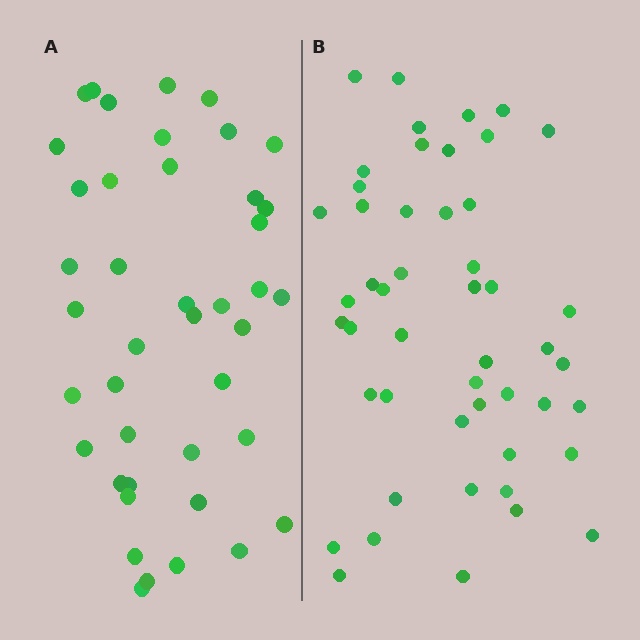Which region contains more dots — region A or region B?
Region B (the right region) has more dots.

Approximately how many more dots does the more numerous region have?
Region B has roughly 8 or so more dots than region A.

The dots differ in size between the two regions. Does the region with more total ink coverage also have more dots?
No. Region A has more total ink coverage because its dots are larger, but region B actually contains more individual dots. Total area can be misleading — the number of items is what matters here.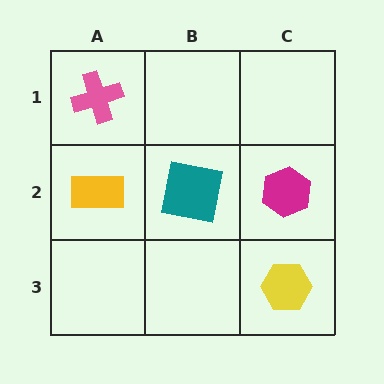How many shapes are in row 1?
1 shape.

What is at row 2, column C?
A magenta hexagon.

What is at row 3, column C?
A yellow hexagon.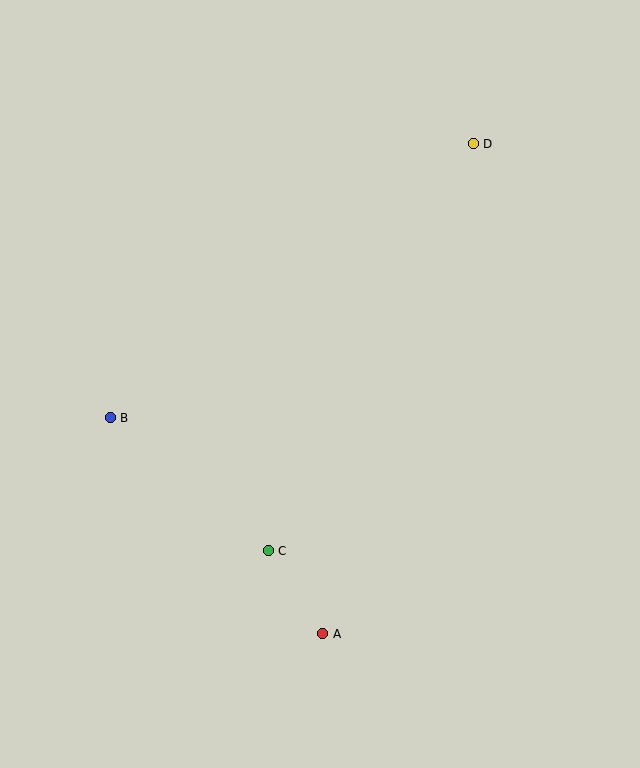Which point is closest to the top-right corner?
Point D is closest to the top-right corner.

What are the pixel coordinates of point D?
Point D is at (473, 144).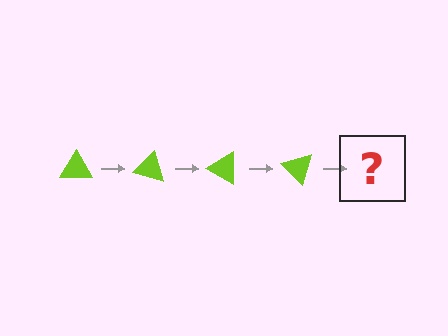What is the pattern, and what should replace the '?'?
The pattern is that the triangle rotates 15 degrees each step. The '?' should be a lime triangle rotated 60 degrees.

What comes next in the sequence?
The next element should be a lime triangle rotated 60 degrees.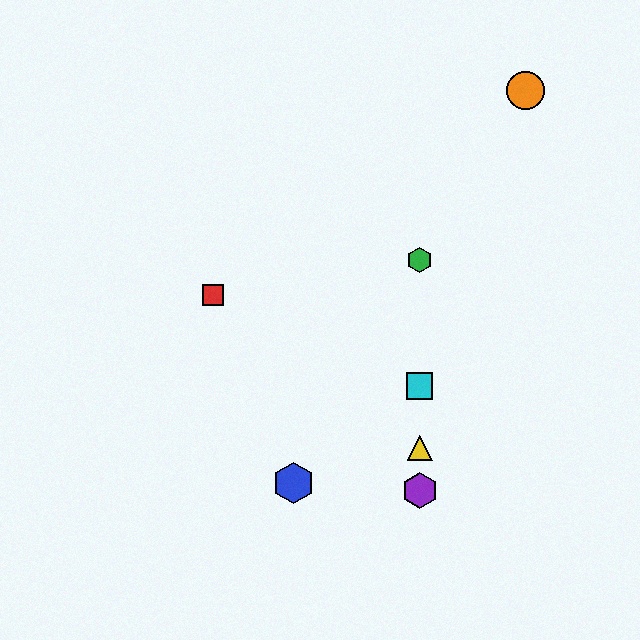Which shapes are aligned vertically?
The green hexagon, the yellow triangle, the purple hexagon, the cyan square are aligned vertically.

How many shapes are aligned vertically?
4 shapes (the green hexagon, the yellow triangle, the purple hexagon, the cyan square) are aligned vertically.